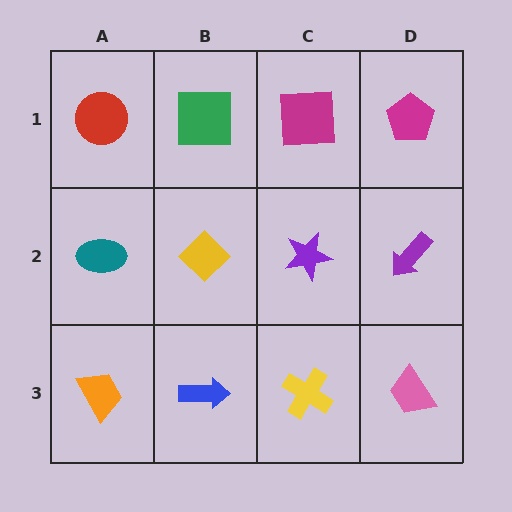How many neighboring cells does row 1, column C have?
3.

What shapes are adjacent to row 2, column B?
A green square (row 1, column B), a blue arrow (row 3, column B), a teal ellipse (row 2, column A), a purple star (row 2, column C).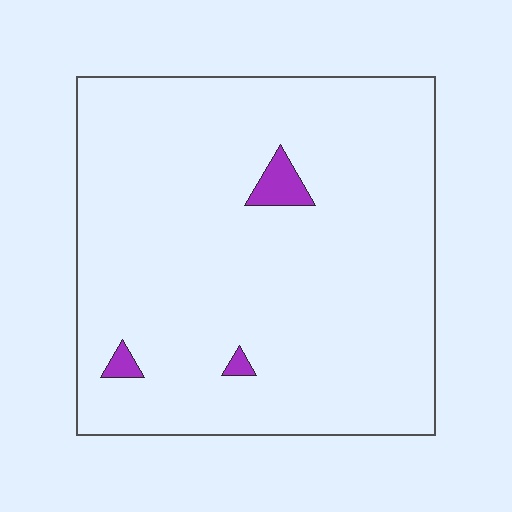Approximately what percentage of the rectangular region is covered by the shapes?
Approximately 5%.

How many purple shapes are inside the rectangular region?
3.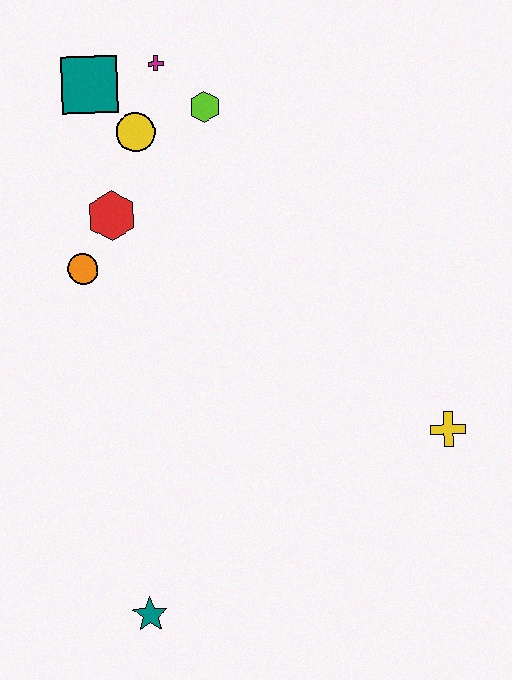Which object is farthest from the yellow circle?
The teal star is farthest from the yellow circle.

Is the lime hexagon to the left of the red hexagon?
No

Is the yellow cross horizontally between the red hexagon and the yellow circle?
No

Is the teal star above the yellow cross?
No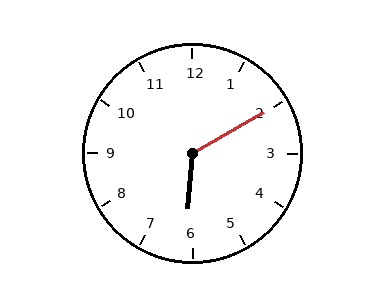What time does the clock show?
6:10.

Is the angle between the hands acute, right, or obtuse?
It is obtuse.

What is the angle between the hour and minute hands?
Approximately 125 degrees.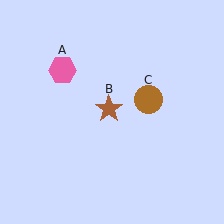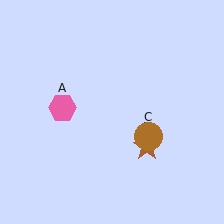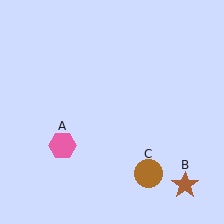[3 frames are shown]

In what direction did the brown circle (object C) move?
The brown circle (object C) moved down.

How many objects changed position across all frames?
3 objects changed position: pink hexagon (object A), brown star (object B), brown circle (object C).